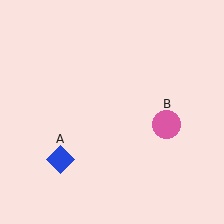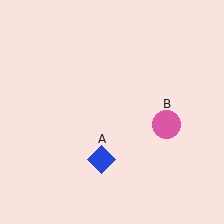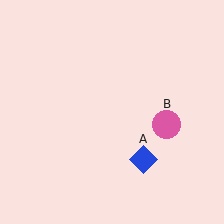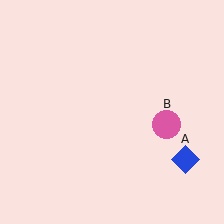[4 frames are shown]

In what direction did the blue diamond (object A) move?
The blue diamond (object A) moved right.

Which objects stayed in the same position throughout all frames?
Pink circle (object B) remained stationary.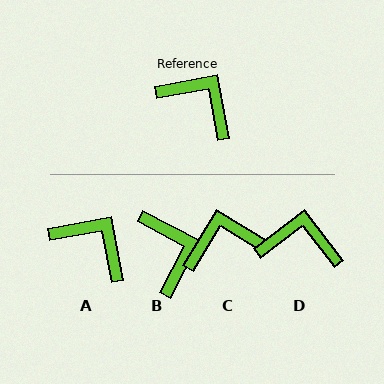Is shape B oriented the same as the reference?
No, it is off by about 38 degrees.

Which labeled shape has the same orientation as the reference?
A.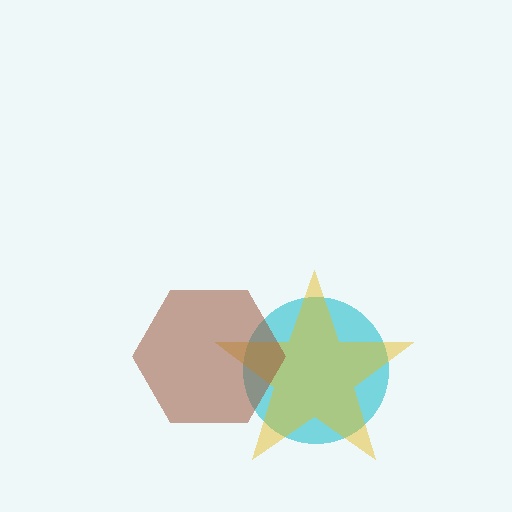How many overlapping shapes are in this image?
There are 3 overlapping shapes in the image.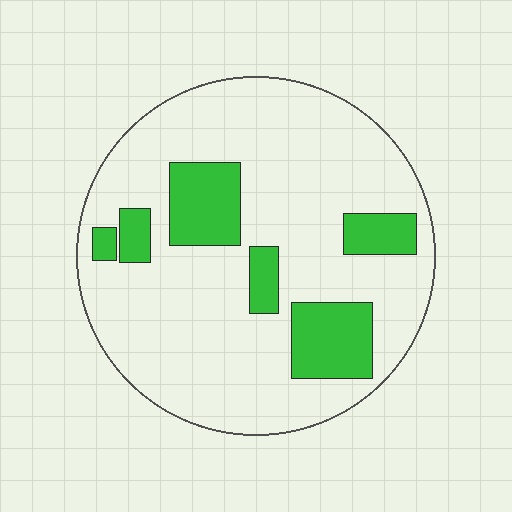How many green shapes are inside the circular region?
6.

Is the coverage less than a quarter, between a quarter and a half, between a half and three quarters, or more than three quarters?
Less than a quarter.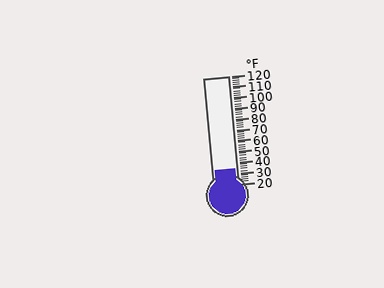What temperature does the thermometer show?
The thermometer shows approximately 34°F.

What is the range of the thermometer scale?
The thermometer scale ranges from 20°F to 120°F.